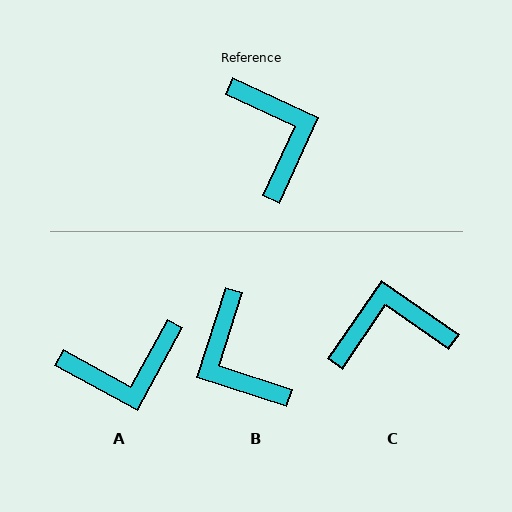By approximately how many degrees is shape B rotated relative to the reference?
Approximately 173 degrees clockwise.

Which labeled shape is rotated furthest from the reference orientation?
B, about 173 degrees away.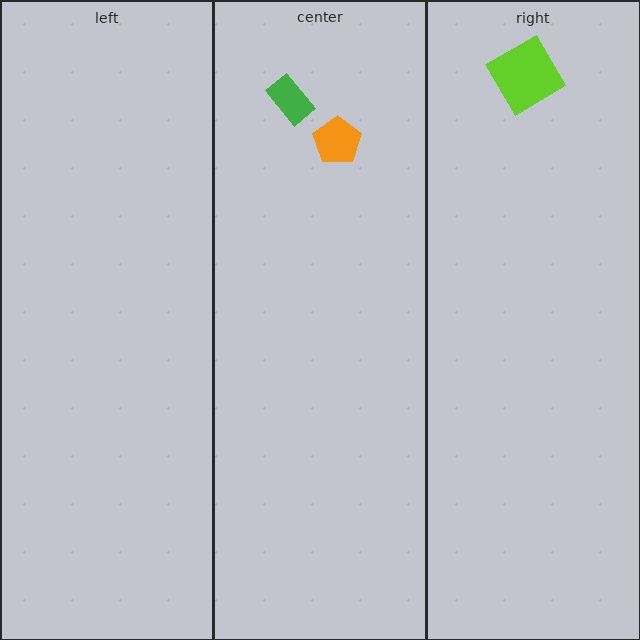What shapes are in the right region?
The lime diamond.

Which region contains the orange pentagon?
The center region.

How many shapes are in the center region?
2.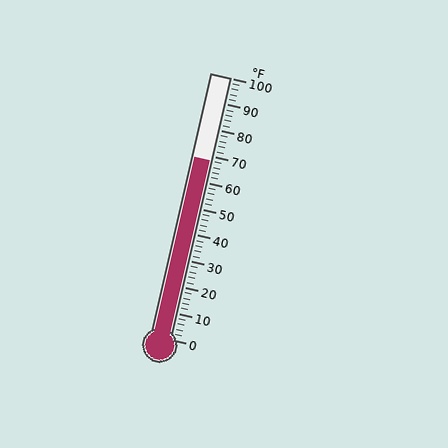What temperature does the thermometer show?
The thermometer shows approximately 68°F.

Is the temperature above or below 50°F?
The temperature is above 50°F.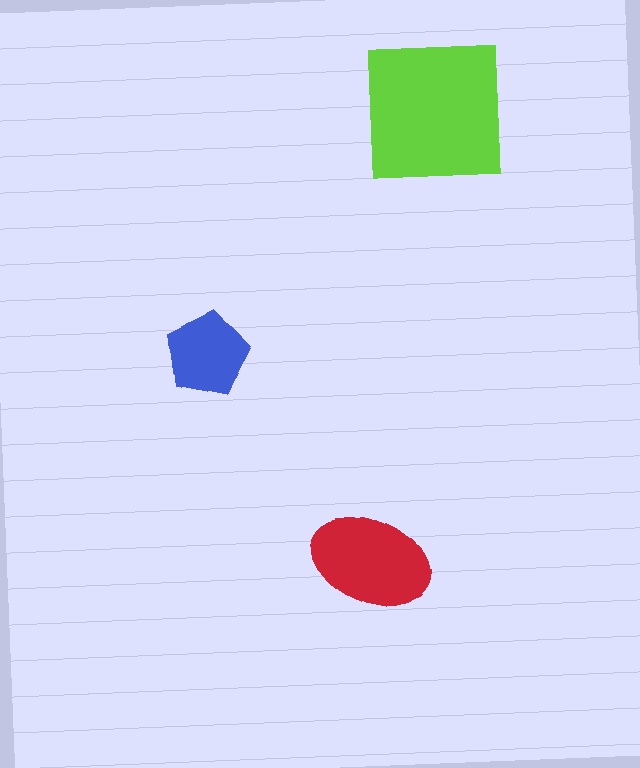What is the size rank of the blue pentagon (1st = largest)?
3rd.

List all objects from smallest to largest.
The blue pentagon, the red ellipse, the lime square.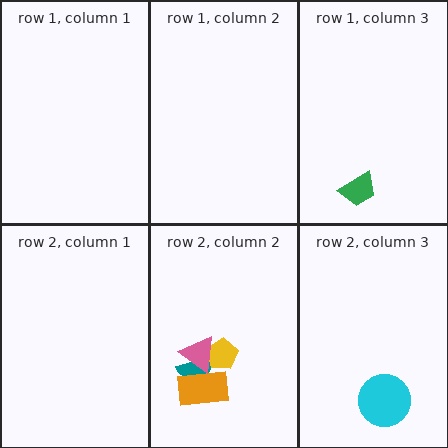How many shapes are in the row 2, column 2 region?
4.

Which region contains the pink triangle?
The row 2, column 2 region.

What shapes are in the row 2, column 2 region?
The teal semicircle, the orange rectangle, the yellow pentagon, the pink triangle.